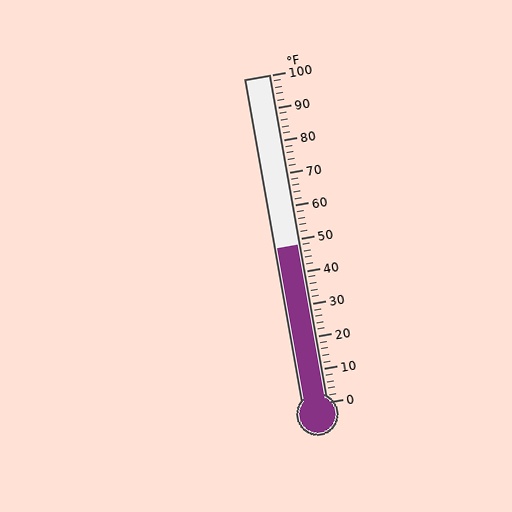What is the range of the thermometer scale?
The thermometer scale ranges from 0°F to 100°F.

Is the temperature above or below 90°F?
The temperature is below 90°F.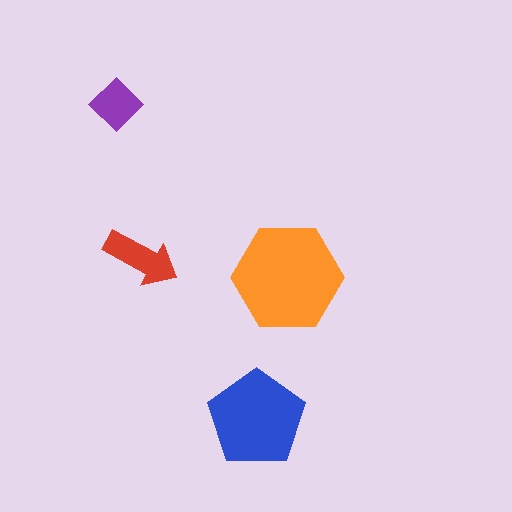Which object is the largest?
The orange hexagon.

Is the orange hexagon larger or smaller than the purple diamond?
Larger.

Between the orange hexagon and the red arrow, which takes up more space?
The orange hexagon.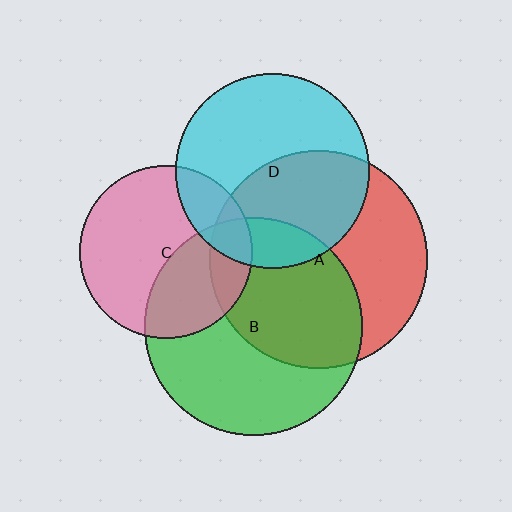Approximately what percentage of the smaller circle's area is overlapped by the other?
Approximately 15%.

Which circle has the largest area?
Circle B (green).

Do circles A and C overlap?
Yes.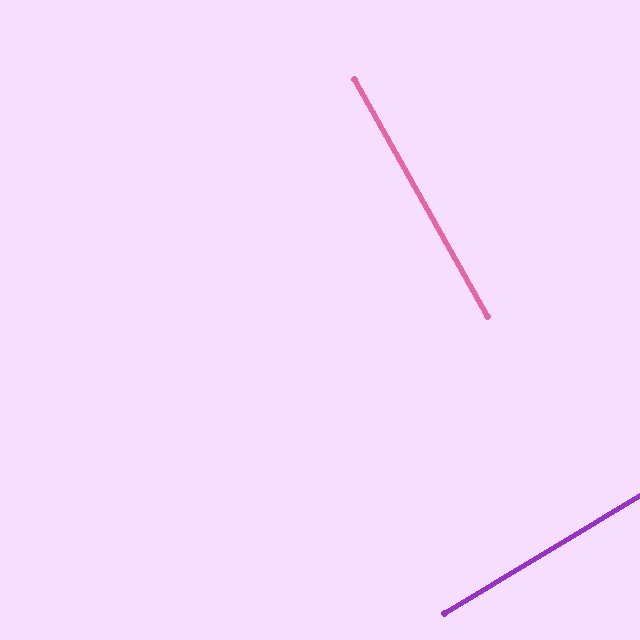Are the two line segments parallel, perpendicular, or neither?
Perpendicular — they meet at approximately 88°.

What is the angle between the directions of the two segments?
Approximately 88 degrees.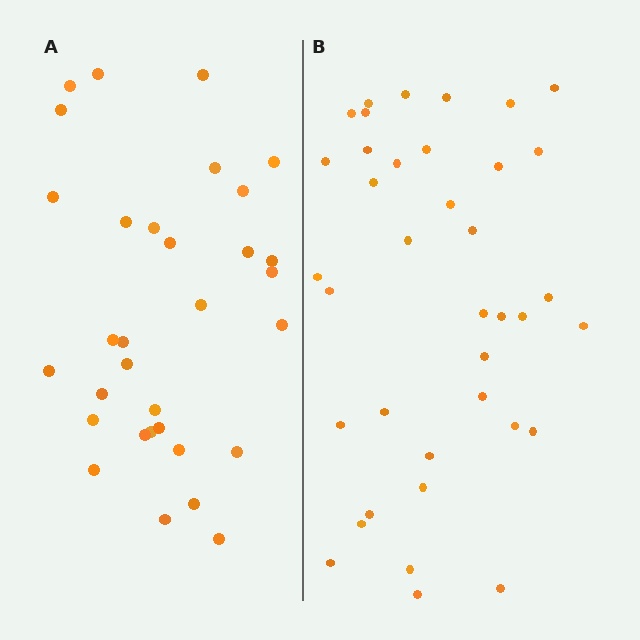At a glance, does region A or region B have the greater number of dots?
Region B (the right region) has more dots.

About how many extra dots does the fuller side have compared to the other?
Region B has about 6 more dots than region A.